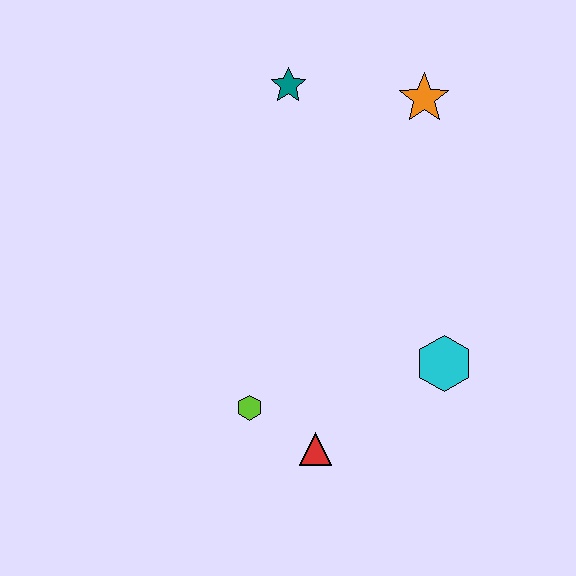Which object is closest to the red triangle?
The lime hexagon is closest to the red triangle.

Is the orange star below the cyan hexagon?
No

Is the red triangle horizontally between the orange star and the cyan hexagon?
No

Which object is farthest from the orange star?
The red triangle is farthest from the orange star.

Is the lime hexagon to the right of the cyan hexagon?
No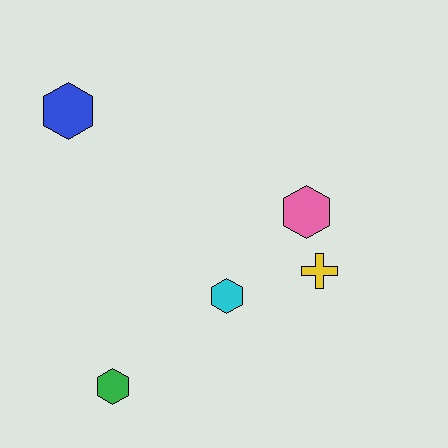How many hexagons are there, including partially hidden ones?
There are 4 hexagons.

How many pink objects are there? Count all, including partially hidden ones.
There is 1 pink object.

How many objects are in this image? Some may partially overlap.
There are 5 objects.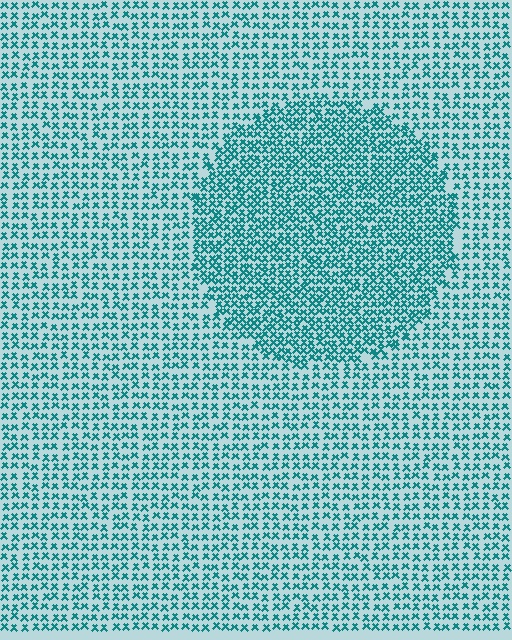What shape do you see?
I see a circle.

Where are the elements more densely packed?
The elements are more densely packed inside the circle boundary.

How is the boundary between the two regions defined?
The boundary is defined by a change in element density (approximately 1.7x ratio). All elements are the same color, size, and shape.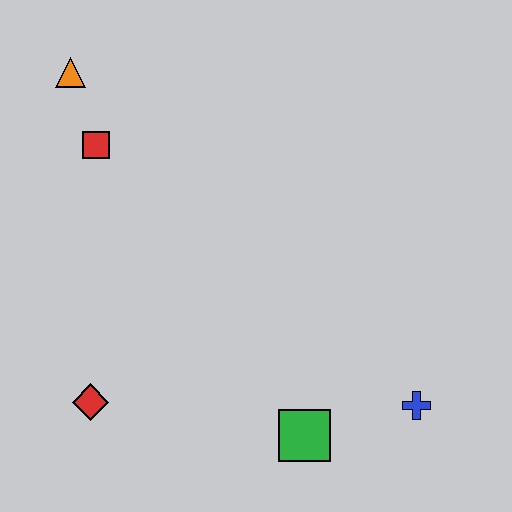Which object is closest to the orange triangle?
The red square is closest to the orange triangle.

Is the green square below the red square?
Yes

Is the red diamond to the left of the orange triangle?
No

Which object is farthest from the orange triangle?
The blue cross is farthest from the orange triangle.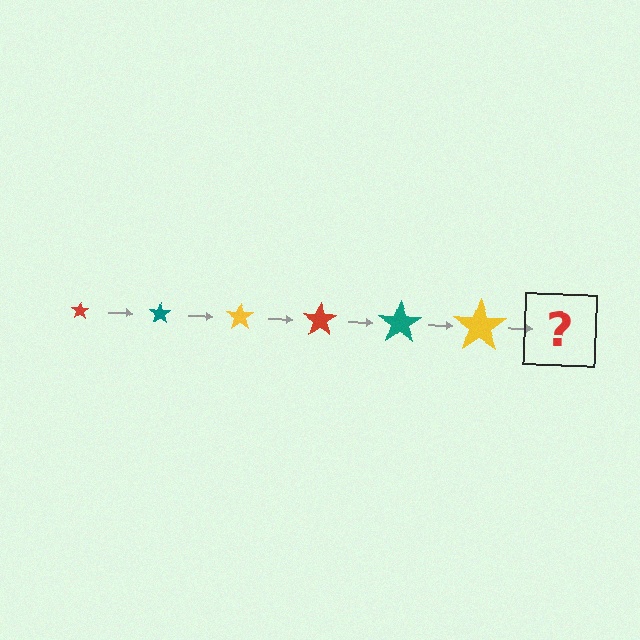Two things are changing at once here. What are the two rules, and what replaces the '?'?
The two rules are that the star grows larger each step and the color cycles through red, teal, and yellow. The '?' should be a red star, larger than the previous one.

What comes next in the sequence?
The next element should be a red star, larger than the previous one.